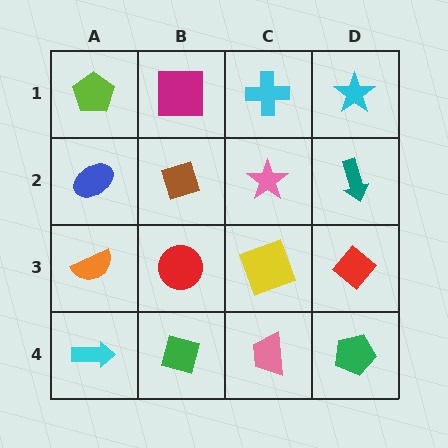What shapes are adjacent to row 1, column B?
A brown diamond (row 2, column B), a lime pentagon (row 1, column A), a cyan cross (row 1, column C).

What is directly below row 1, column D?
A teal arrow.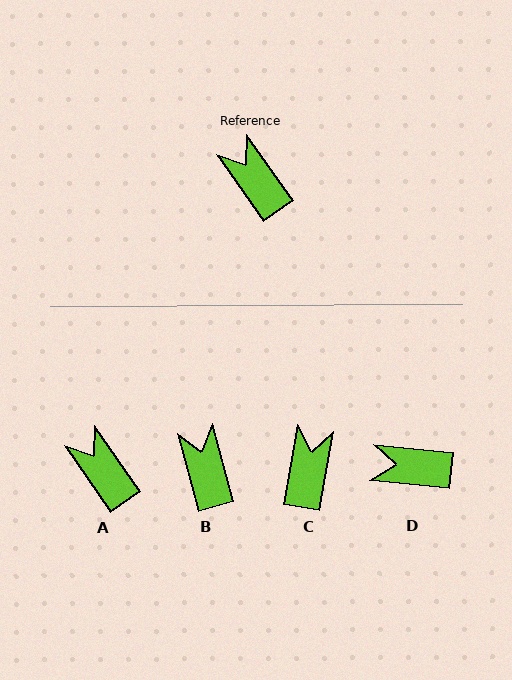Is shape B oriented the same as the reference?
No, it is off by about 20 degrees.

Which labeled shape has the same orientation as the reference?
A.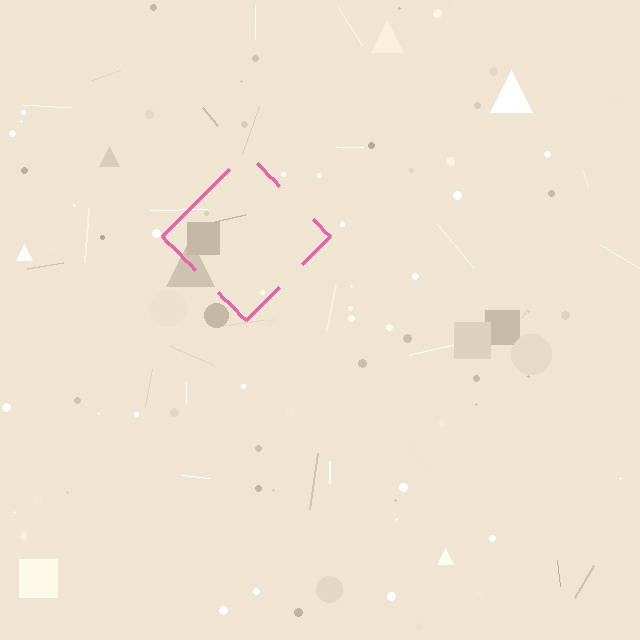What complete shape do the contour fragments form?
The contour fragments form a diamond.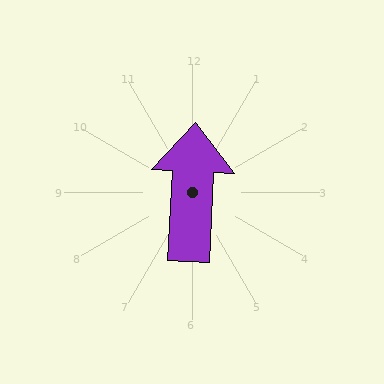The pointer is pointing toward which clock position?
Roughly 12 o'clock.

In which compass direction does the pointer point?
North.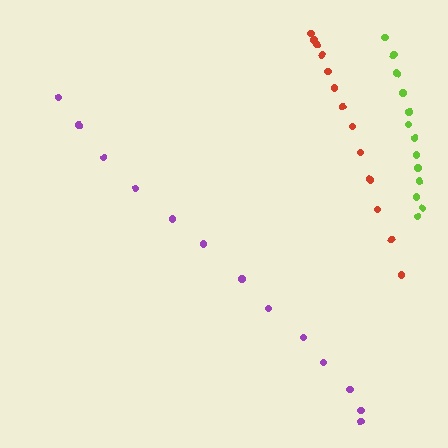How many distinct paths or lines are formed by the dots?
There are 3 distinct paths.